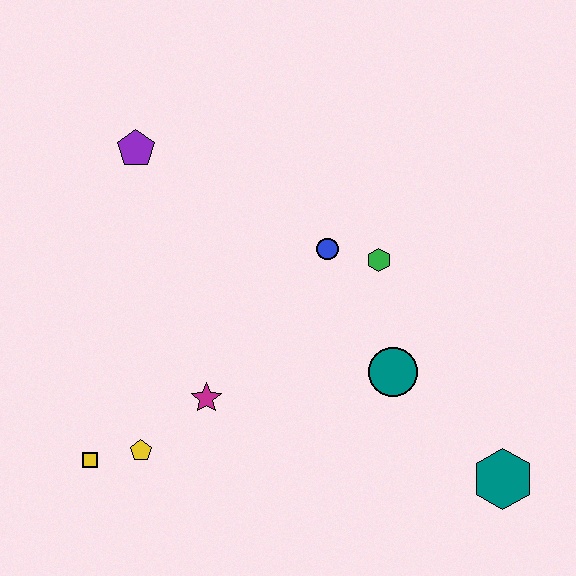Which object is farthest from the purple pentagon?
The teal hexagon is farthest from the purple pentagon.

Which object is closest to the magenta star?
The yellow pentagon is closest to the magenta star.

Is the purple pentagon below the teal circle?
No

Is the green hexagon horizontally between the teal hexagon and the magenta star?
Yes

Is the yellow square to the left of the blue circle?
Yes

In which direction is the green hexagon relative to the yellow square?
The green hexagon is to the right of the yellow square.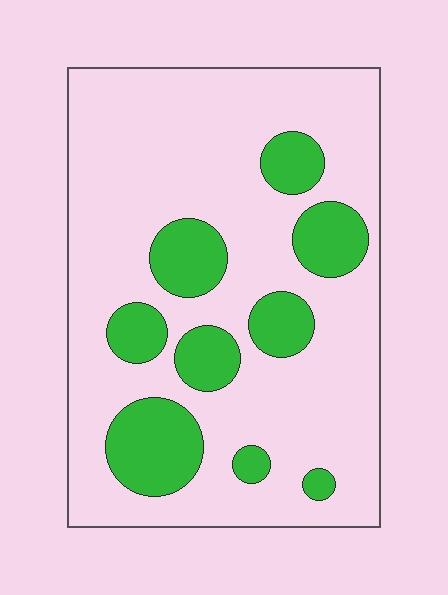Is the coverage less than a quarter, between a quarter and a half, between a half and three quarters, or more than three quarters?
Less than a quarter.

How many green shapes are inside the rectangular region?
9.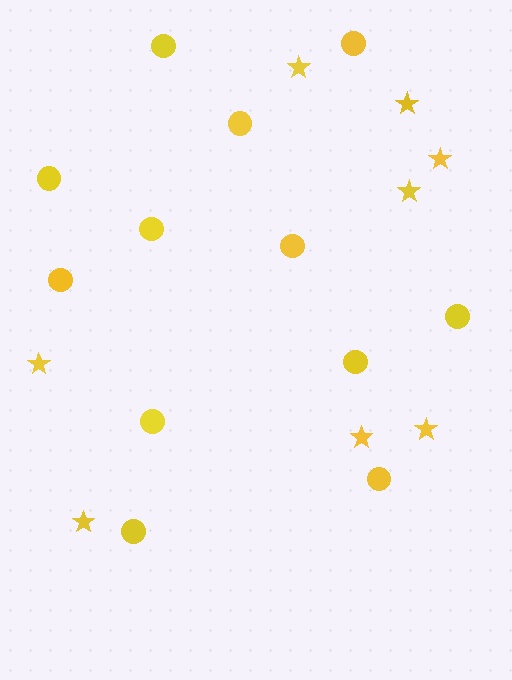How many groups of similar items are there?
There are 2 groups: one group of stars (8) and one group of circles (12).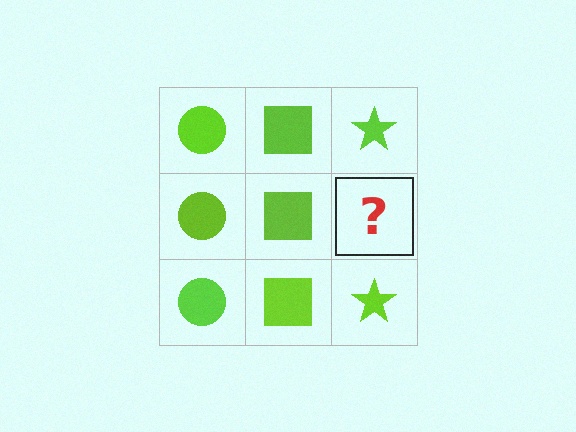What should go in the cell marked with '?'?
The missing cell should contain a lime star.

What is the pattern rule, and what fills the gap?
The rule is that each column has a consistent shape. The gap should be filled with a lime star.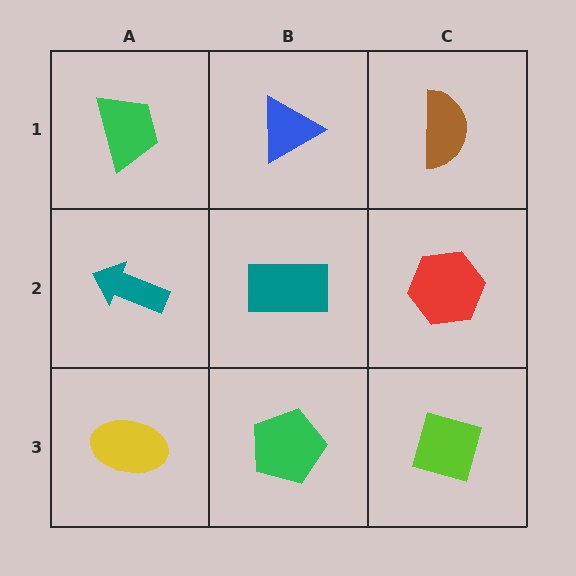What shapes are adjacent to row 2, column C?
A brown semicircle (row 1, column C), a lime diamond (row 3, column C), a teal rectangle (row 2, column B).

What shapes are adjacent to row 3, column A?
A teal arrow (row 2, column A), a green pentagon (row 3, column B).